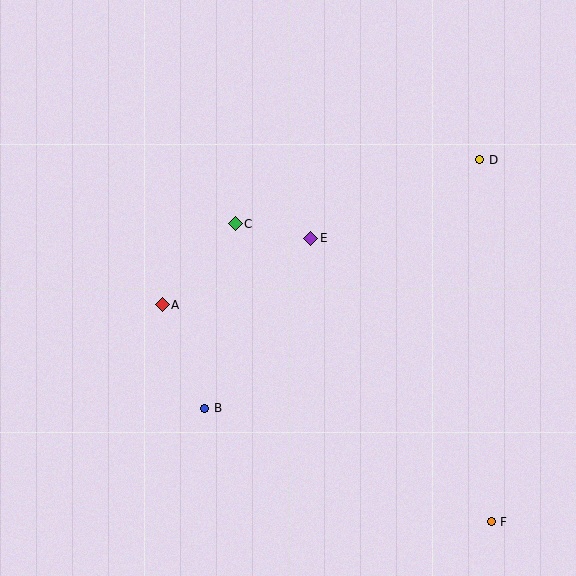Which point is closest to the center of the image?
Point E at (311, 238) is closest to the center.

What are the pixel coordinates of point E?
Point E is at (311, 238).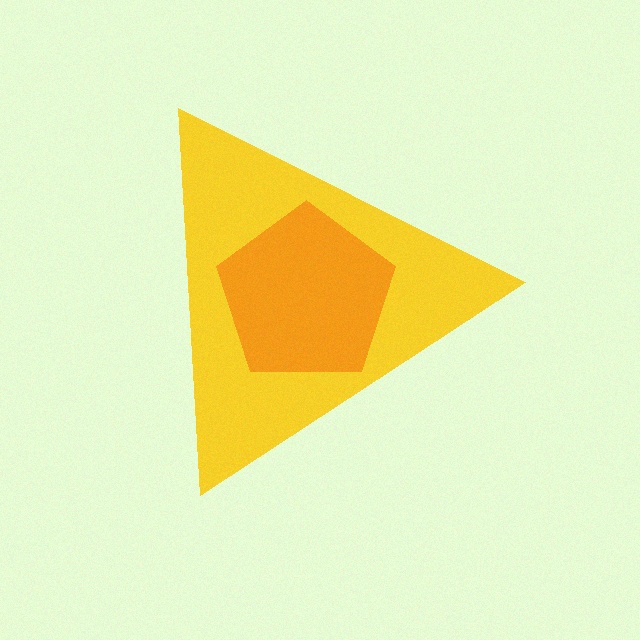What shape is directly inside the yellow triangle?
The orange pentagon.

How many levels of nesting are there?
2.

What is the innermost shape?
The orange pentagon.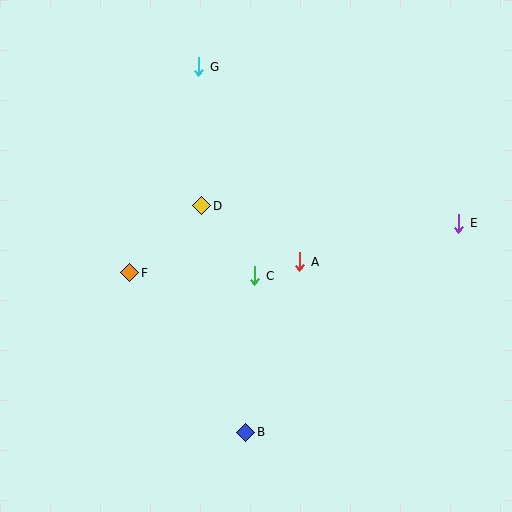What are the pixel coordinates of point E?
Point E is at (459, 223).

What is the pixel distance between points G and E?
The distance between G and E is 303 pixels.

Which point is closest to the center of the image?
Point C at (254, 276) is closest to the center.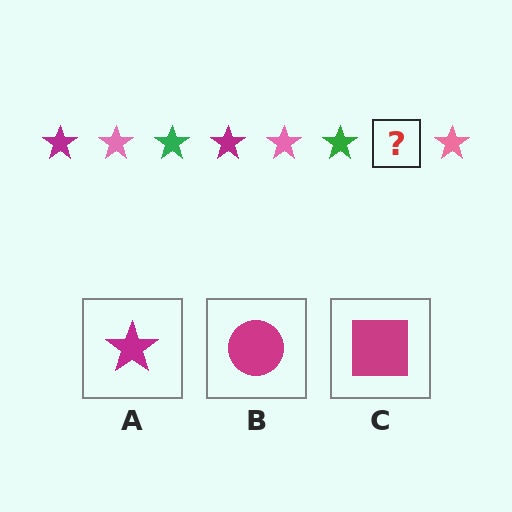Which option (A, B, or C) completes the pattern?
A.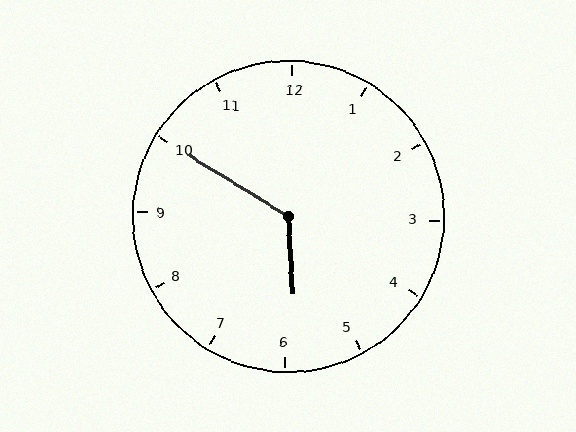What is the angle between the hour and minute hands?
Approximately 125 degrees.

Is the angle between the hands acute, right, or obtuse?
It is obtuse.